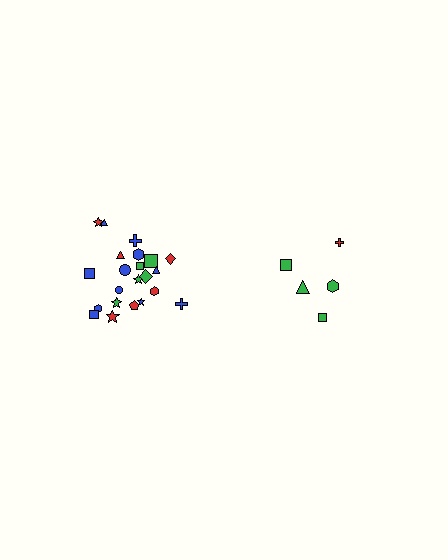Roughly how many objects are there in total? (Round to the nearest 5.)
Roughly 25 objects in total.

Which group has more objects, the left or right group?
The left group.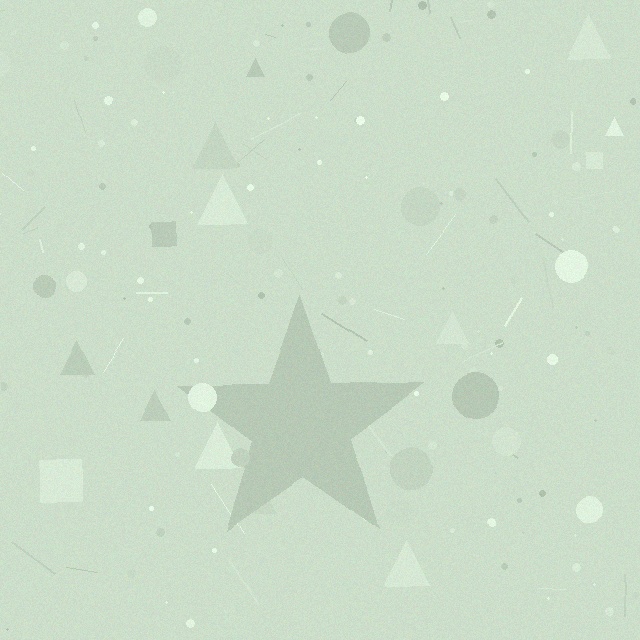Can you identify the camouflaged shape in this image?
The camouflaged shape is a star.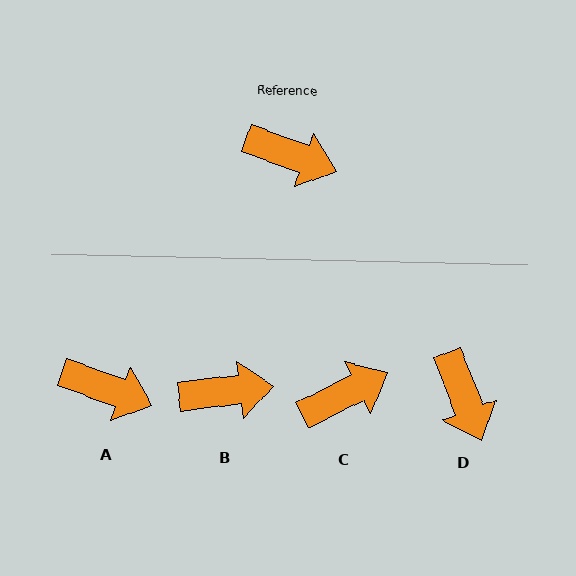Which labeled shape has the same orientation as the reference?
A.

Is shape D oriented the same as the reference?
No, it is off by about 49 degrees.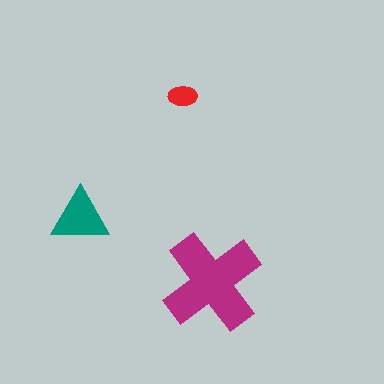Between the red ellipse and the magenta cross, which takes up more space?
The magenta cross.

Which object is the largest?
The magenta cross.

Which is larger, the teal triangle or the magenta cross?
The magenta cross.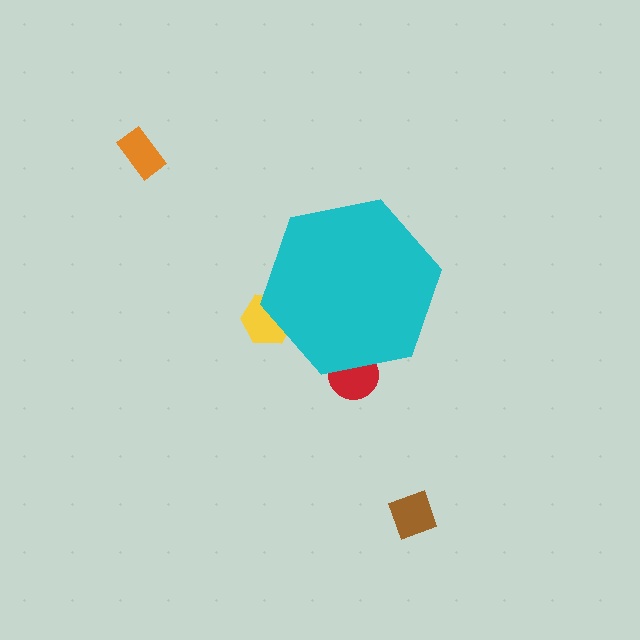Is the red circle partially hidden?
Yes, the red circle is partially hidden behind the cyan hexagon.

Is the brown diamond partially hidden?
No, the brown diamond is fully visible.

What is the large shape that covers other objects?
A cyan hexagon.